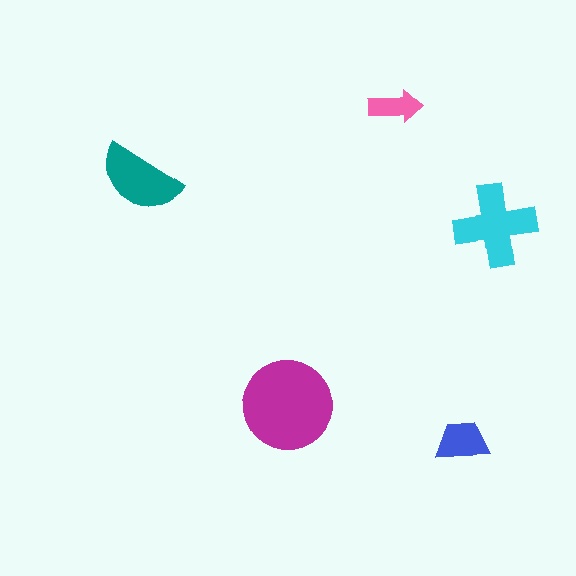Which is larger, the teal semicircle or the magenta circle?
The magenta circle.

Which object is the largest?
The magenta circle.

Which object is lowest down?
The blue trapezoid is bottommost.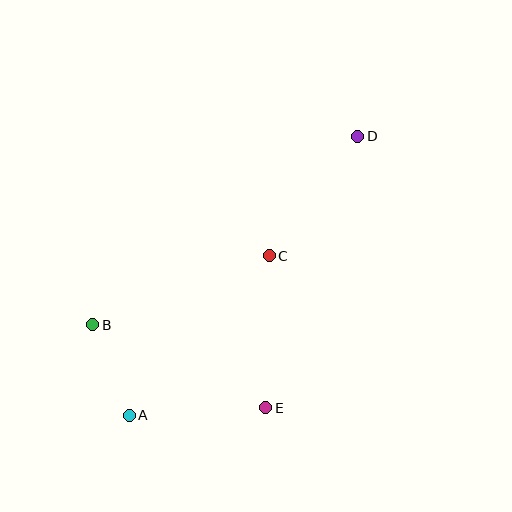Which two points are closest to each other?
Points A and B are closest to each other.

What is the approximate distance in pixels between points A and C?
The distance between A and C is approximately 212 pixels.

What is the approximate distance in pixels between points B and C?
The distance between B and C is approximately 190 pixels.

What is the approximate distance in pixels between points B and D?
The distance between B and D is approximately 325 pixels.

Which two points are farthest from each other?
Points A and D are farthest from each other.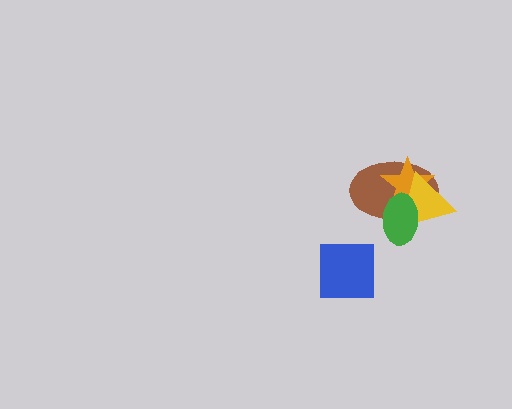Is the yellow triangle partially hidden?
Yes, it is partially covered by another shape.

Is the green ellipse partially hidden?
No, no other shape covers it.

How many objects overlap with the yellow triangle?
3 objects overlap with the yellow triangle.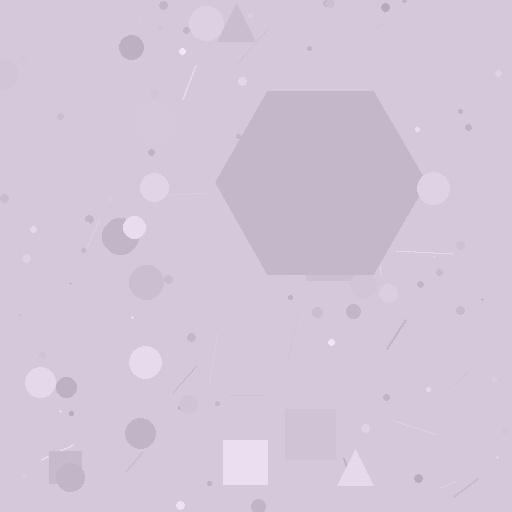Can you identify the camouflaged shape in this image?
The camouflaged shape is a hexagon.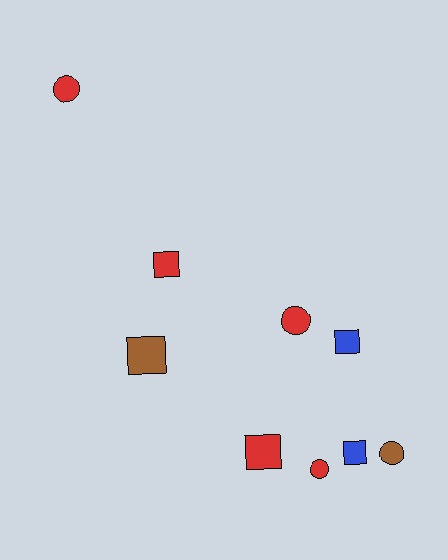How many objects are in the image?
There are 9 objects.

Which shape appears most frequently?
Square, with 5 objects.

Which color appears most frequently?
Red, with 5 objects.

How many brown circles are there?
There is 1 brown circle.